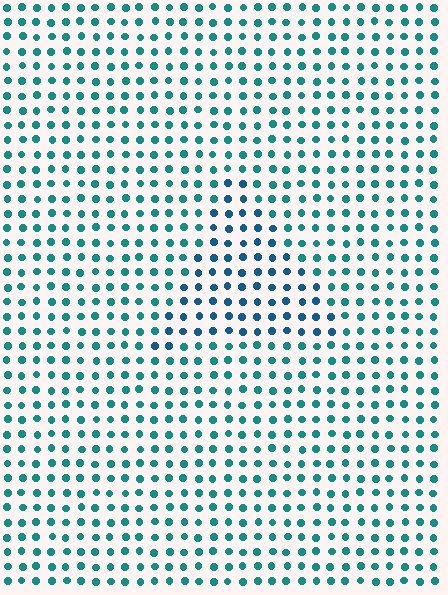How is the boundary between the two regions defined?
The boundary is defined purely by a slight shift in hue (about 30 degrees). Spacing, size, and orientation are identical on both sides.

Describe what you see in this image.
The image is filled with small teal elements in a uniform arrangement. A triangle-shaped region is visible where the elements are tinted to a slightly different hue, forming a subtle color boundary.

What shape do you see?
I see a triangle.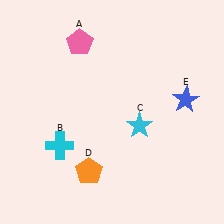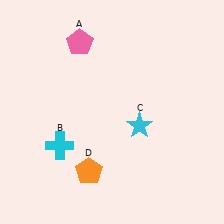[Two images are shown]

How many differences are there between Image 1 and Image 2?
There is 1 difference between the two images.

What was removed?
The blue star (E) was removed in Image 2.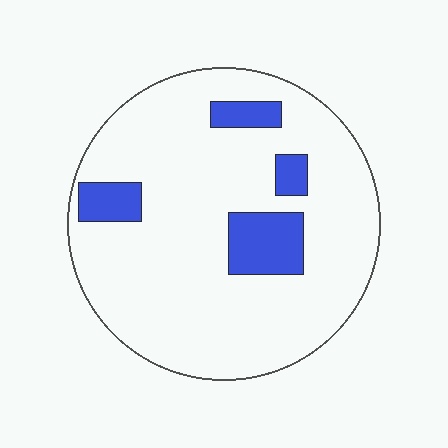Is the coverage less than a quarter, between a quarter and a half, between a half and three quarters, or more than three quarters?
Less than a quarter.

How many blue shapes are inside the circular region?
4.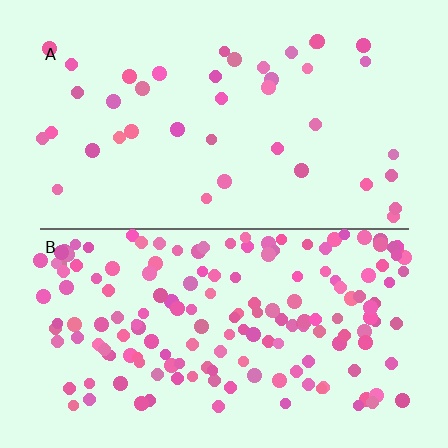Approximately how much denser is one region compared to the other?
Approximately 4.1× — region B over region A.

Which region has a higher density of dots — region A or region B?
B (the bottom).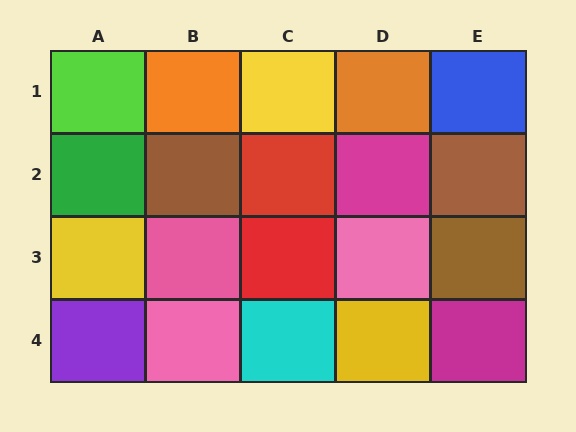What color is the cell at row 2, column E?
Brown.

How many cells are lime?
1 cell is lime.